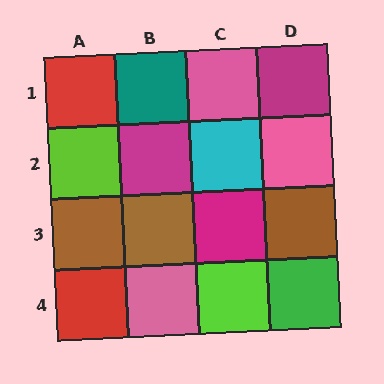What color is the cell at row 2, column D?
Pink.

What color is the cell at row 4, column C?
Lime.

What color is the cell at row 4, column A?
Red.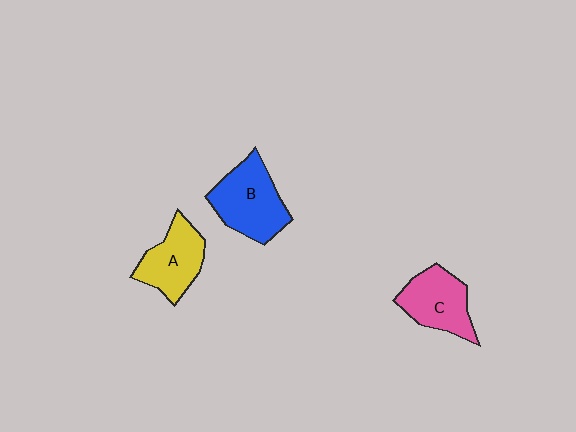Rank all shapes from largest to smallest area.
From largest to smallest: B (blue), C (pink), A (yellow).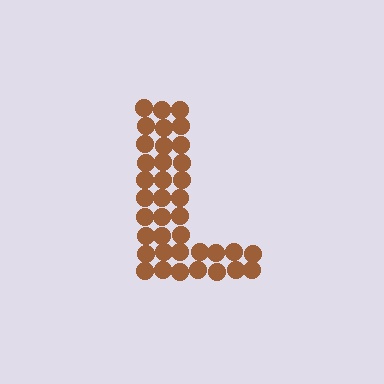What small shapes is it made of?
It is made of small circles.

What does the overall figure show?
The overall figure shows the letter L.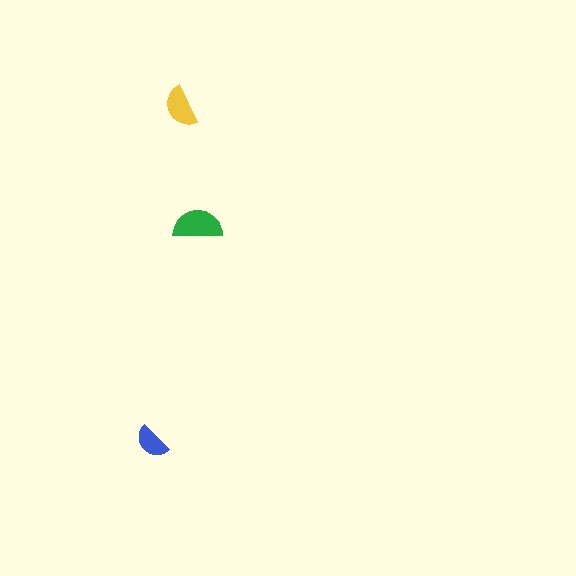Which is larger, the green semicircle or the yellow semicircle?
The green one.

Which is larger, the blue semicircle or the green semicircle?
The green one.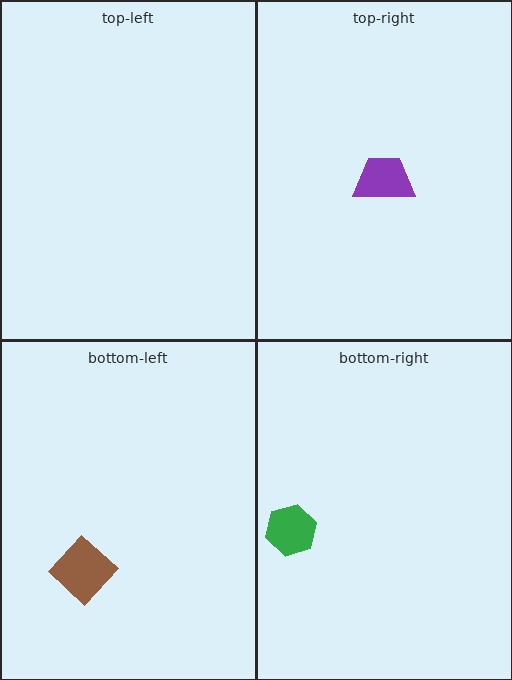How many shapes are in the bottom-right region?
1.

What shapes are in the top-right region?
The purple trapezoid.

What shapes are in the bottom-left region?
The brown diamond.